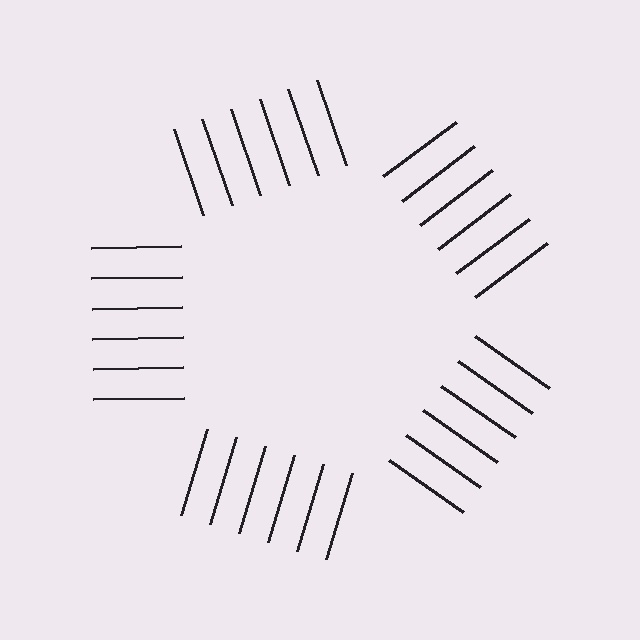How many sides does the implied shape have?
5 sides — the line-ends trace a pentagon.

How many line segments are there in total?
30 — 6 along each of the 5 edges.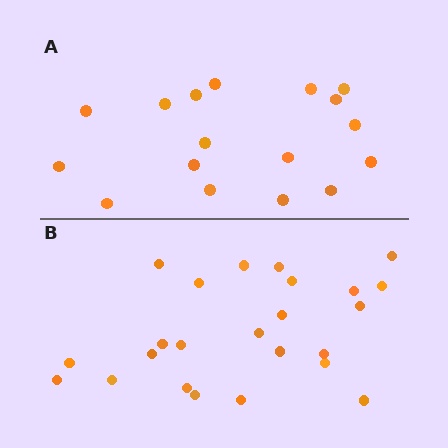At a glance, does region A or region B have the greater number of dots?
Region B (the bottom region) has more dots.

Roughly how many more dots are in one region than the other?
Region B has roughly 8 or so more dots than region A.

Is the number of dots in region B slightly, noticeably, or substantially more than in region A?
Region B has noticeably more, but not dramatically so. The ratio is roughly 1.4 to 1.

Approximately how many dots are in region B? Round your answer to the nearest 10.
About 20 dots. (The exact count is 24, which rounds to 20.)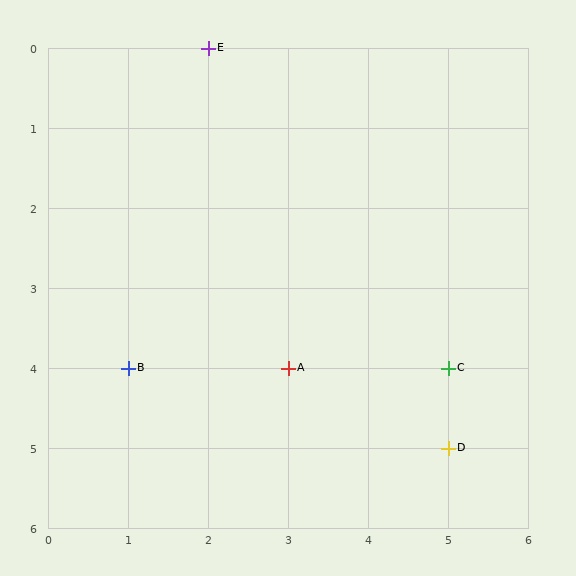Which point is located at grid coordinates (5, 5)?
Point D is at (5, 5).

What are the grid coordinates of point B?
Point B is at grid coordinates (1, 4).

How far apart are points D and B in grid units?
Points D and B are 4 columns and 1 row apart (about 4.1 grid units diagonally).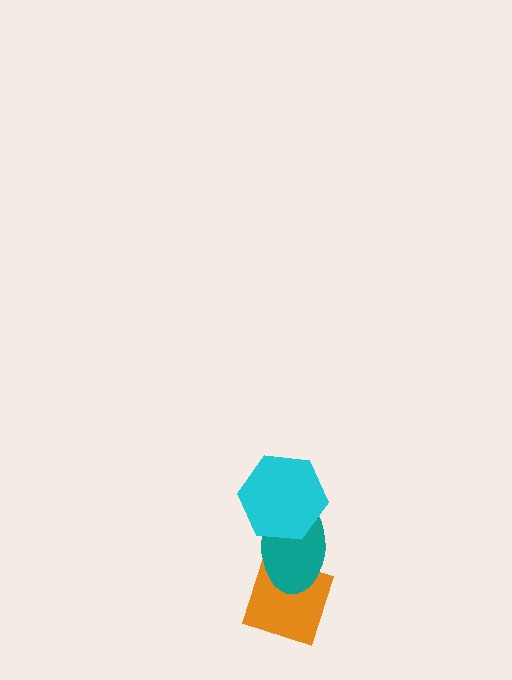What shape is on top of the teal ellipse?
The cyan hexagon is on top of the teal ellipse.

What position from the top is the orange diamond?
The orange diamond is 3rd from the top.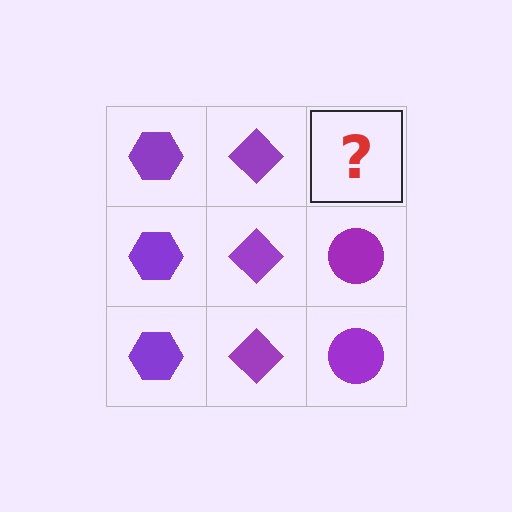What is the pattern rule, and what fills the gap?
The rule is that each column has a consistent shape. The gap should be filled with a purple circle.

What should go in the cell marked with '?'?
The missing cell should contain a purple circle.